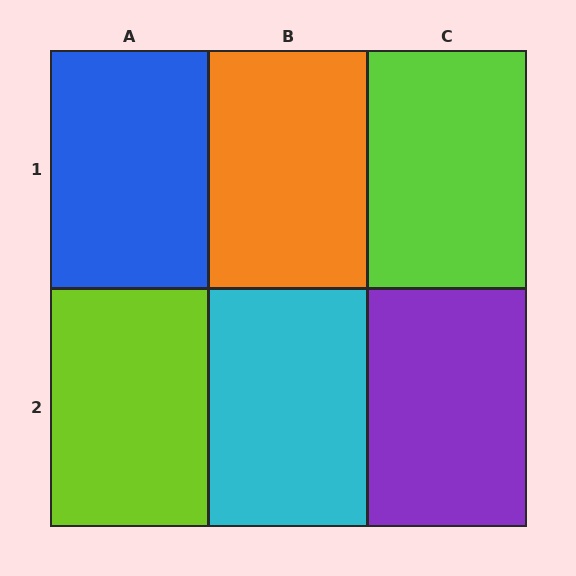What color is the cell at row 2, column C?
Purple.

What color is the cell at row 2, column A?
Lime.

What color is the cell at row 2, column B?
Cyan.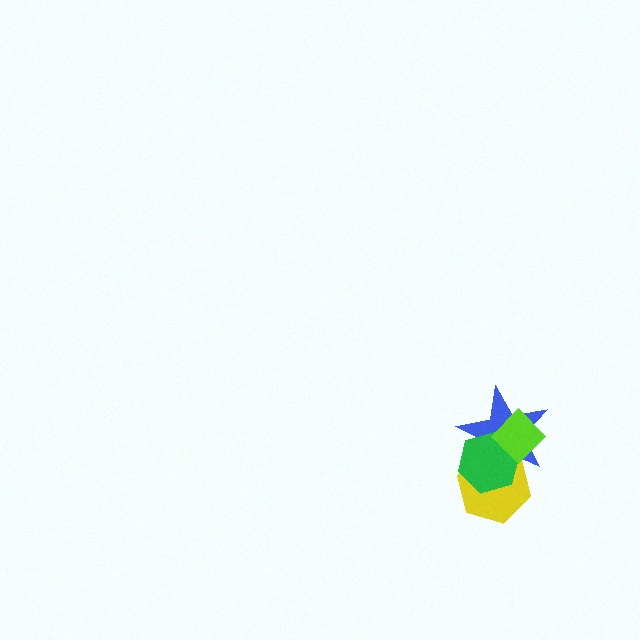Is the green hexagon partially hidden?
Yes, it is partially covered by another shape.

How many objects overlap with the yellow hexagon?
3 objects overlap with the yellow hexagon.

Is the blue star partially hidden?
Yes, it is partially covered by another shape.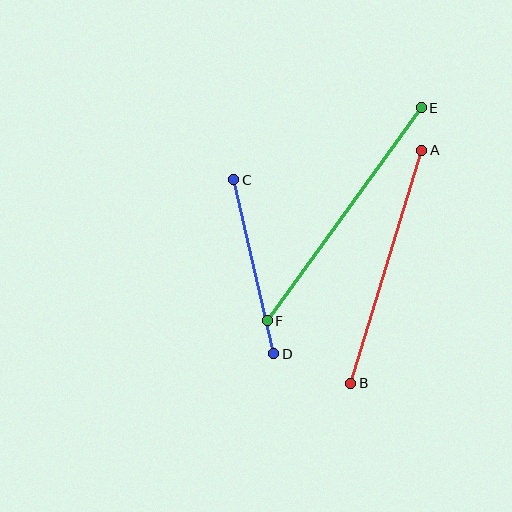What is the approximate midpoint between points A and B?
The midpoint is at approximately (386, 267) pixels.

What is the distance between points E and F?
The distance is approximately 263 pixels.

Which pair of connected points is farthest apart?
Points E and F are farthest apart.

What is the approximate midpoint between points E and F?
The midpoint is at approximately (344, 214) pixels.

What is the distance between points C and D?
The distance is approximately 179 pixels.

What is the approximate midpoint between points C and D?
The midpoint is at approximately (254, 267) pixels.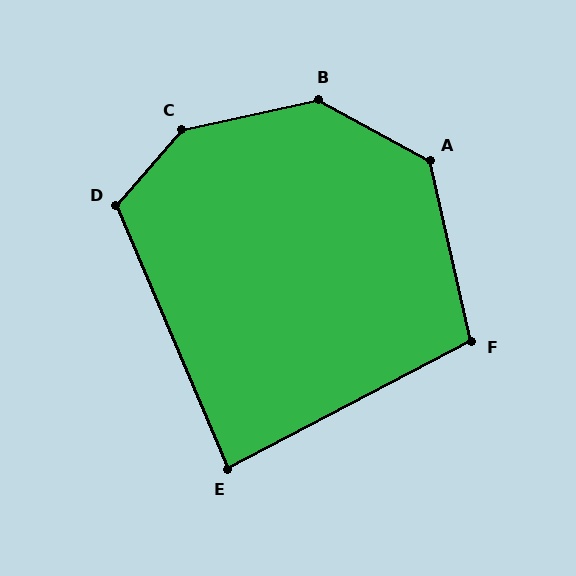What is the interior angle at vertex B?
Approximately 139 degrees (obtuse).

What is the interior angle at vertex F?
Approximately 105 degrees (obtuse).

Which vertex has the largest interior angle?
C, at approximately 143 degrees.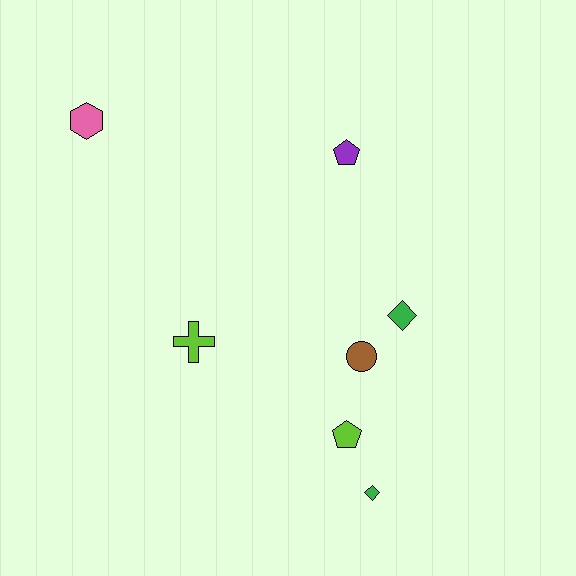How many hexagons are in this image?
There is 1 hexagon.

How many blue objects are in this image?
There are no blue objects.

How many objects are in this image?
There are 7 objects.